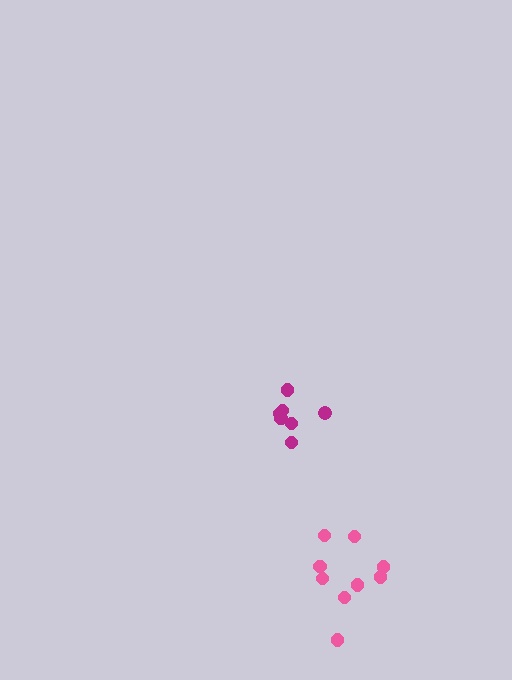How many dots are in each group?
Group 1: 9 dots, Group 2: 7 dots (16 total).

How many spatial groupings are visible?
There are 2 spatial groupings.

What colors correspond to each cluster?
The clusters are colored: pink, magenta.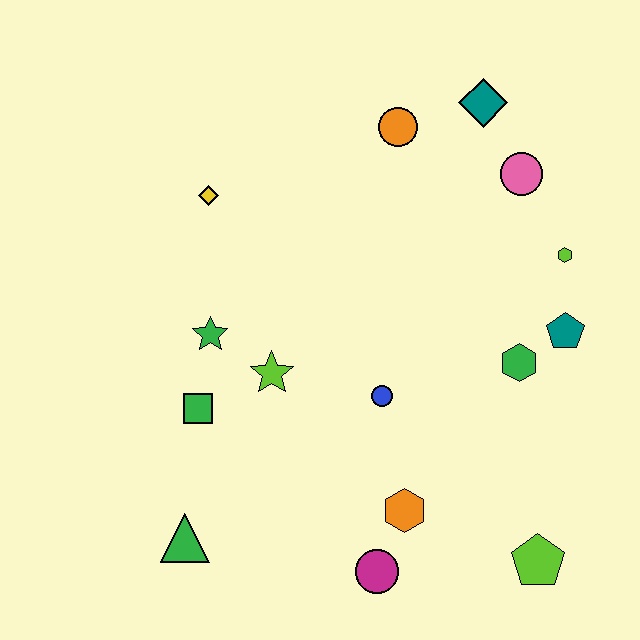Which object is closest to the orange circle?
The teal diamond is closest to the orange circle.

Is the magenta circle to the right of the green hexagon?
No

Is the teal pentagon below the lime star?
No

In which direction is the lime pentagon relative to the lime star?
The lime pentagon is to the right of the lime star.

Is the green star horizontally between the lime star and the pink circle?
No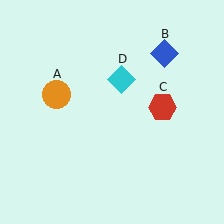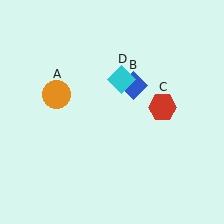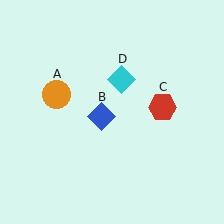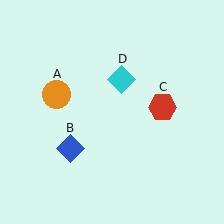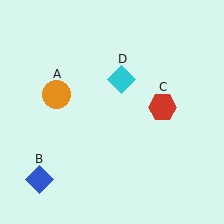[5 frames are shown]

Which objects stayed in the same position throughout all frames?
Orange circle (object A) and red hexagon (object C) and cyan diamond (object D) remained stationary.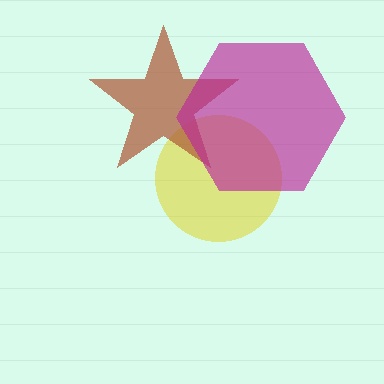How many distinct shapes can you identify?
There are 3 distinct shapes: a yellow circle, a brown star, a magenta hexagon.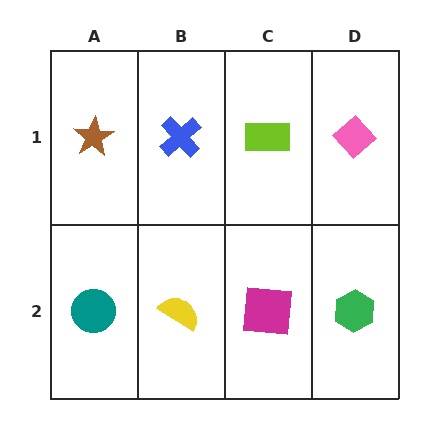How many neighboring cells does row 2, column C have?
3.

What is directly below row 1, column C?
A magenta square.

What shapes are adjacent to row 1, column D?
A green hexagon (row 2, column D), a lime rectangle (row 1, column C).